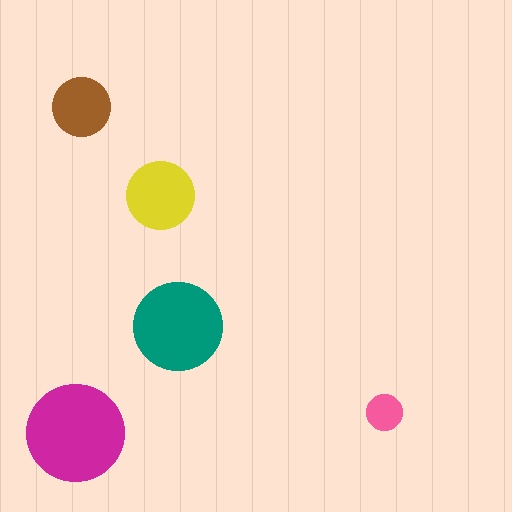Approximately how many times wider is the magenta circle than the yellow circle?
About 1.5 times wider.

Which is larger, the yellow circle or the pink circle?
The yellow one.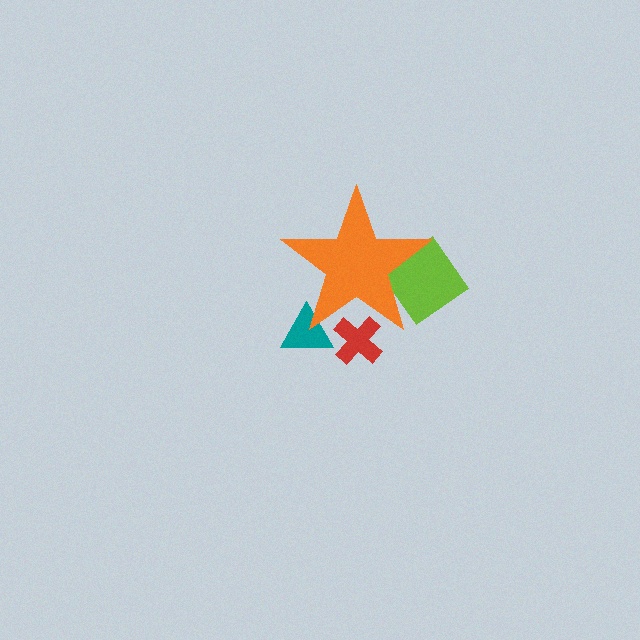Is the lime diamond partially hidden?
Yes, the lime diamond is partially hidden behind the orange star.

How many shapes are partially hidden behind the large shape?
3 shapes are partially hidden.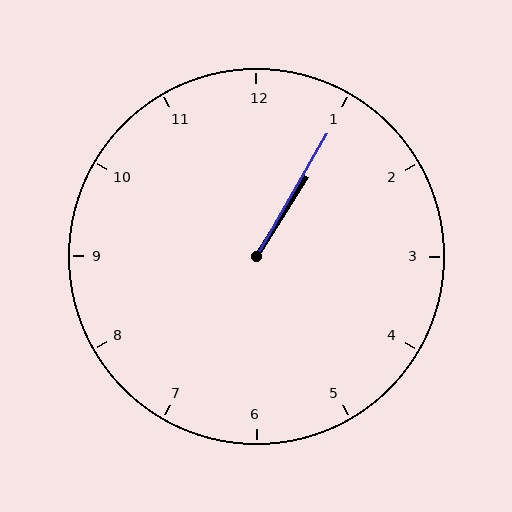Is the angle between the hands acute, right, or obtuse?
It is acute.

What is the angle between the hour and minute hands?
Approximately 2 degrees.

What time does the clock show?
1:05.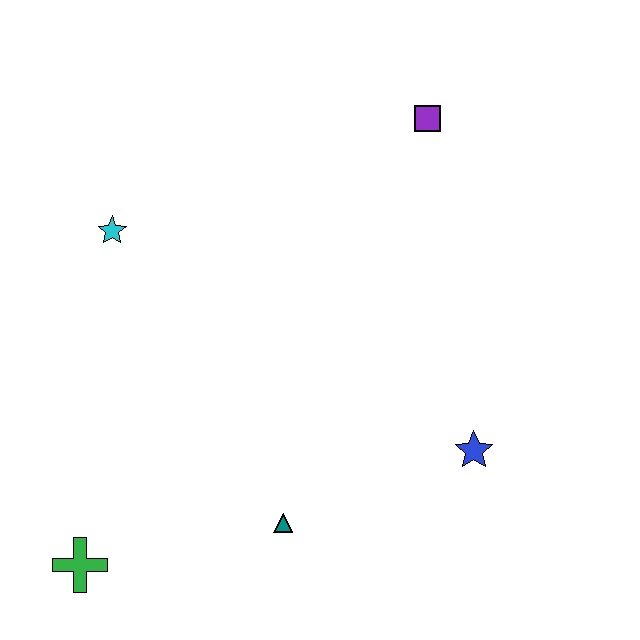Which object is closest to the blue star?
The teal triangle is closest to the blue star.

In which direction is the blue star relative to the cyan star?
The blue star is to the right of the cyan star.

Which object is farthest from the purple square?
The green cross is farthest from the purple square.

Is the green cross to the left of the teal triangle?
Yes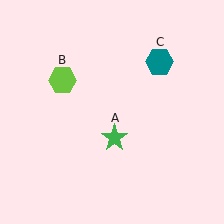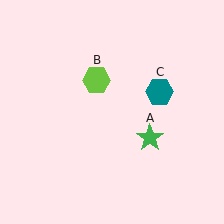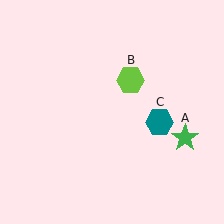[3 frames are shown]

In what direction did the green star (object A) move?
The green star (object A) moved right.